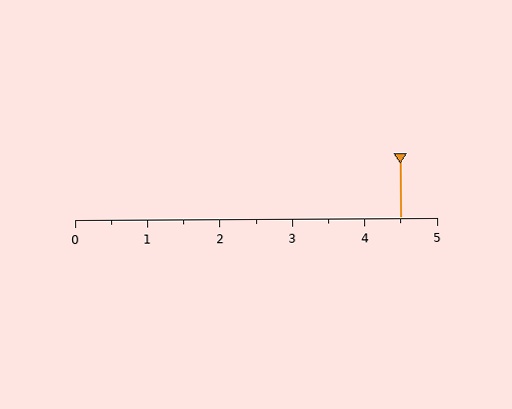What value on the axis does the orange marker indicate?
The marker indicates approximately 4.5.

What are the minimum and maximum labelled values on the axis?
The axis runs from 0 to 5.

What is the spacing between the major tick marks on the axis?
The major ticks are spaced 1 apart.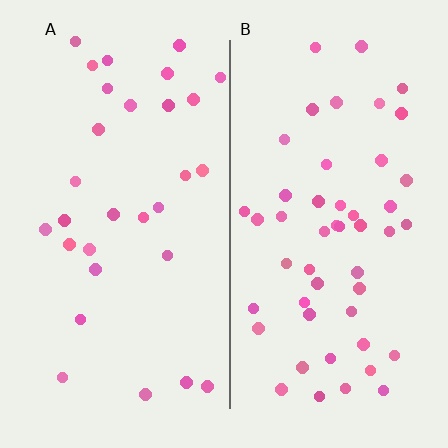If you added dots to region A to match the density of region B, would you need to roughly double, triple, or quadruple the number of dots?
Approximately double.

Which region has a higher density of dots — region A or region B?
B (the right).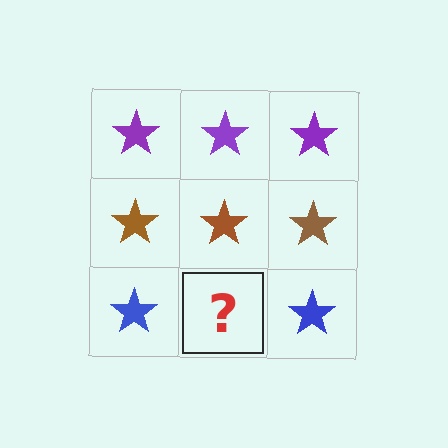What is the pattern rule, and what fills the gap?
The rule is that each row has a consistent color. The gap should be filled with a blue star.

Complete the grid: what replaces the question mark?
The question mark should be replaced with a blue star.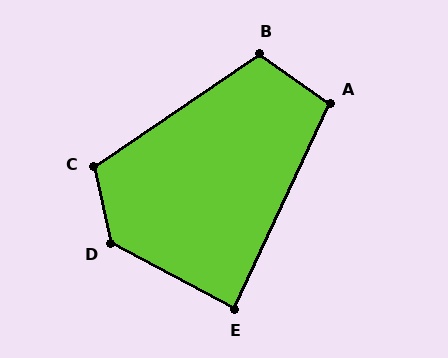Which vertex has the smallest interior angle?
E, at approximately 87 degrees.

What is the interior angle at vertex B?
Approximately 110 degrees (obtuse).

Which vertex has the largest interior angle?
D, at approximately 130 degrees.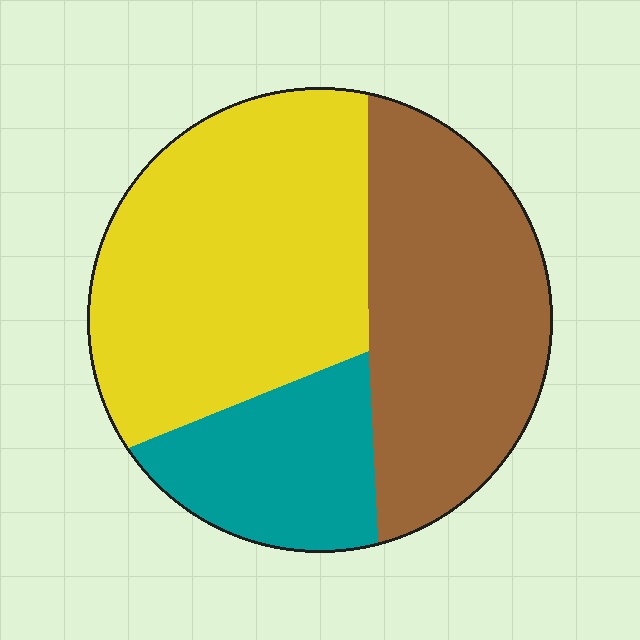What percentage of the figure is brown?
Brown covers about 35% of the figure.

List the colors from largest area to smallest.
From largest to smallest: yellow, brown, teal.